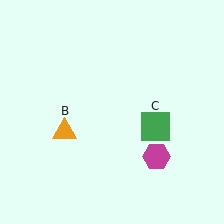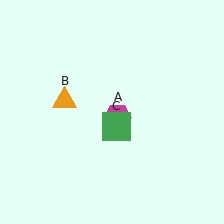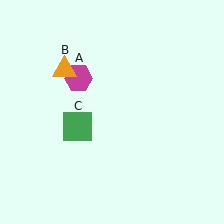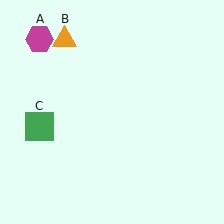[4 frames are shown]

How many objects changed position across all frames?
3 objects changed position: magenta hexagon (object A), orange triangle (object B), green square (object C).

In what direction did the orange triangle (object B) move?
The orange triangle (object B) moved up.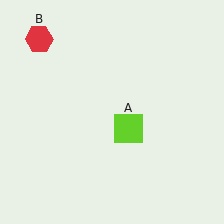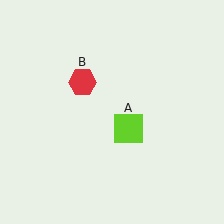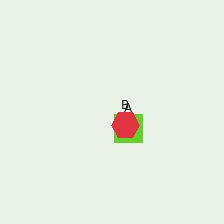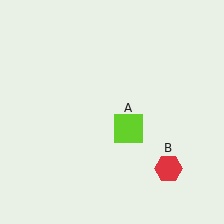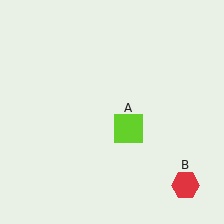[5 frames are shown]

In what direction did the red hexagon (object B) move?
The red hexagon (object B) moved down and to the right.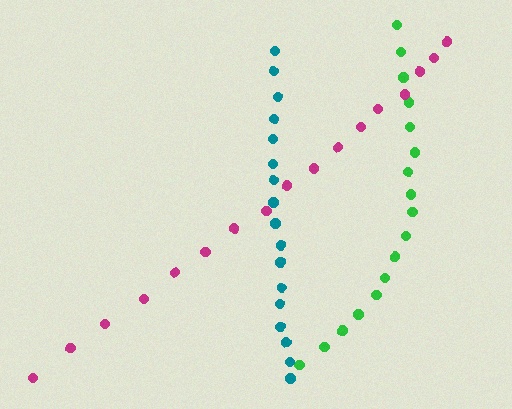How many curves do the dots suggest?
There are 3 distinct paths.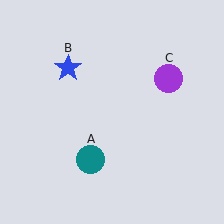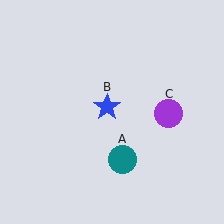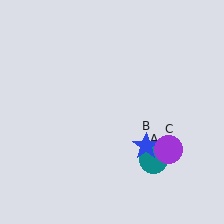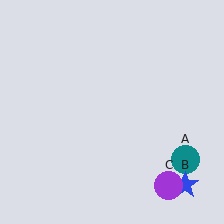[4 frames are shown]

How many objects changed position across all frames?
3 objects changed position: teal circle (object A), blue star (object B), purple circle (object C).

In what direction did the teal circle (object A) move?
The teal circle (object A) moved right.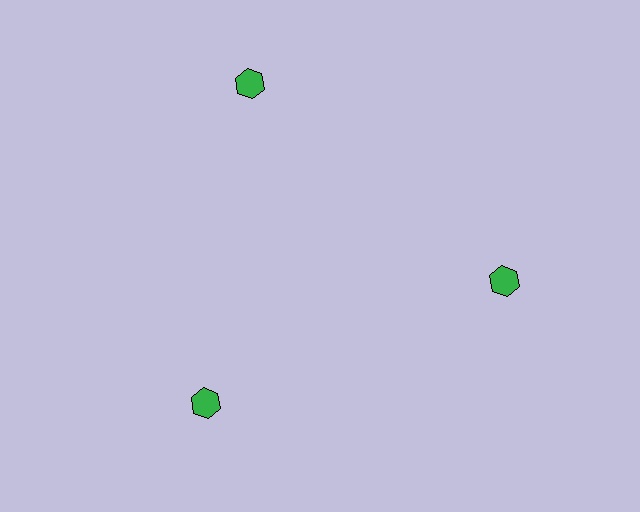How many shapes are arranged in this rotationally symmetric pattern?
There are 3 shapes, arranged in 3 groups of 1.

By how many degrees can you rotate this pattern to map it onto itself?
The pattern maps onto itself every 120 degrees of rotation.